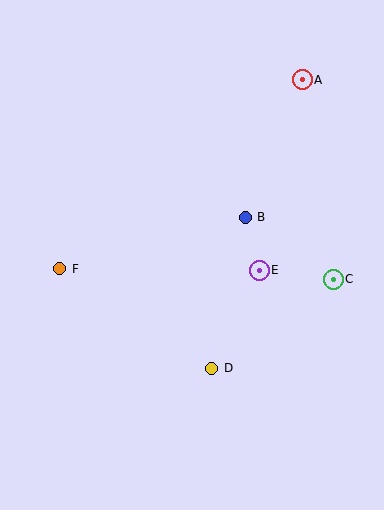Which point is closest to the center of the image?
Point B at (245, 217) is closest to the center.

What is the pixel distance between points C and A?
The distance between C and A is 202 pixels.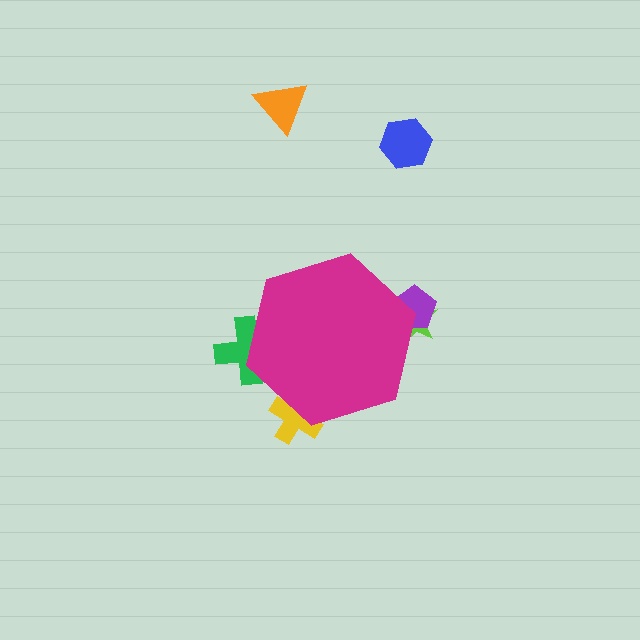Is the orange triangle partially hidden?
No, the orange triangle is fully visible.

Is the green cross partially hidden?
Yes, the green cross is partially hidden behind the magenta hexagon.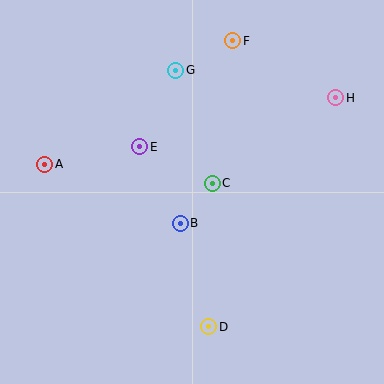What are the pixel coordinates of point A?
Point A is at (45, 164).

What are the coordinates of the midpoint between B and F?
The midpoint between B and F is at (206, 132).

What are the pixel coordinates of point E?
Point E is at (140, 147).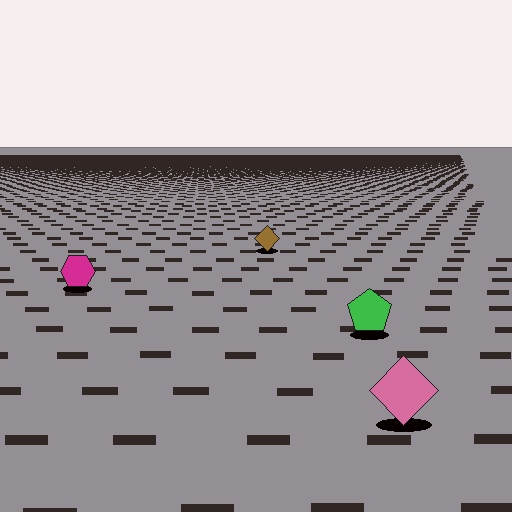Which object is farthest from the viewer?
The brown diamond is farthest from the viewer. It appears smaller and the ground texture around it is denser.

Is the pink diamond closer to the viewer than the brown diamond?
Yes. The pink diamond is closer — you can tell from the texture gradient: the ground texture is coarser near it.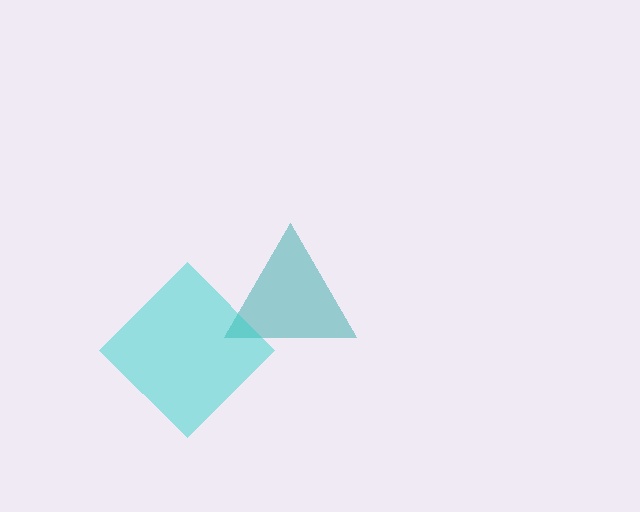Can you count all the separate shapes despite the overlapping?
Yes, there are 2 separate shapes.